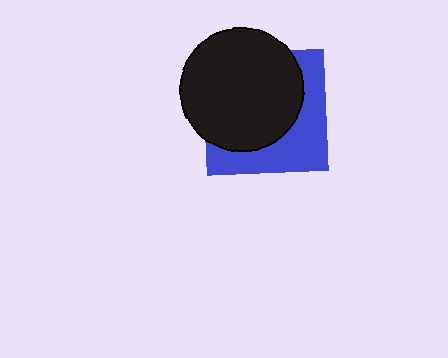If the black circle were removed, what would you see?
You would see the complete blue square.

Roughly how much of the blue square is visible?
A small part of it is visible (roughly 40%).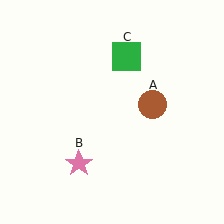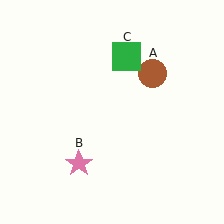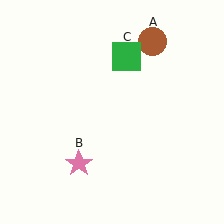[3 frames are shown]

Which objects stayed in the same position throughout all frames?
Pink star (object B) and green square (object C) remained stationary.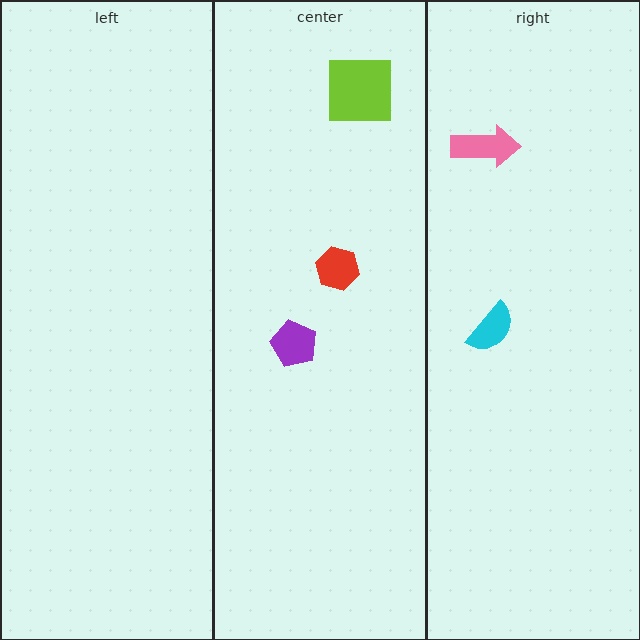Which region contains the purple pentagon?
The center region.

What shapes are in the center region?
The red hexagon, the lime square, the purple pentagon.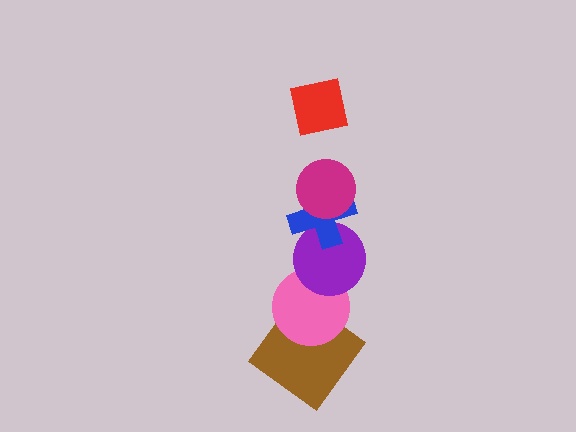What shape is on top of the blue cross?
The magenta circle is on top of the blue cross.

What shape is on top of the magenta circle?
The red square is on top of the magenta circle.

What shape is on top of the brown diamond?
The pink circle is on top of the brown diamond.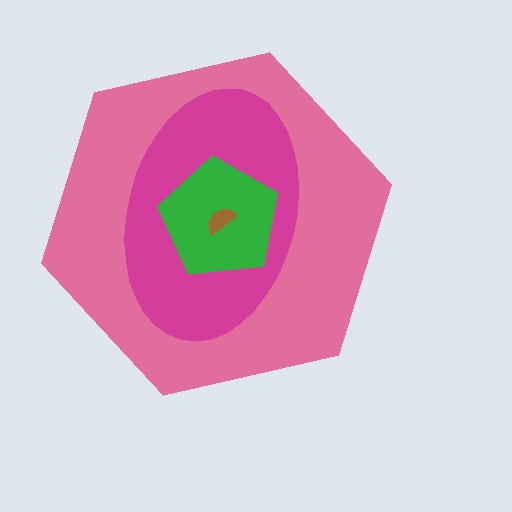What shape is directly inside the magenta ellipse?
The green pentagon.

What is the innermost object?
The brown semicircle.